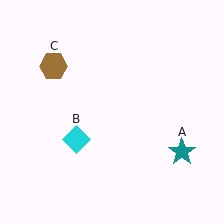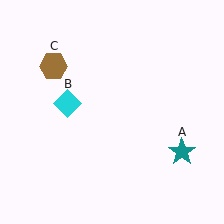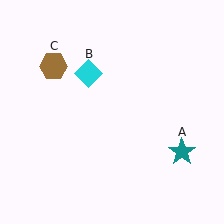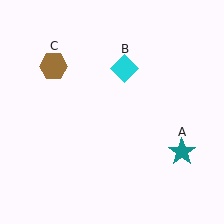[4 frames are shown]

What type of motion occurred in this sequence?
The cyan diamond (object B) rotated clockwise around the center of the scene.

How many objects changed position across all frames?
1 object changed position: cyan diamond (object B).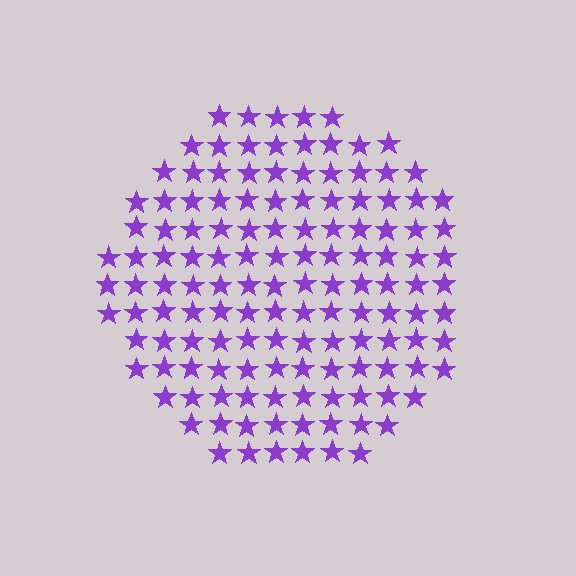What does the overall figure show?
The overall figure shows a circle.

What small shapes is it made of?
It is made of small stars.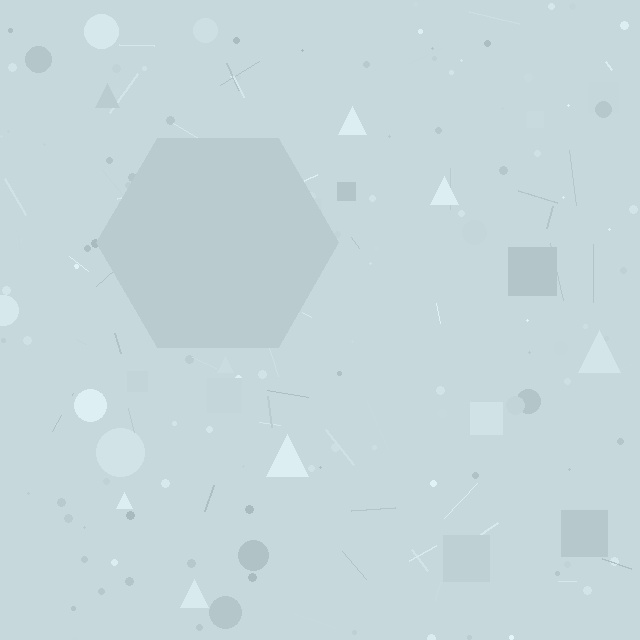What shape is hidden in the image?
A hexagon is hidden in the image.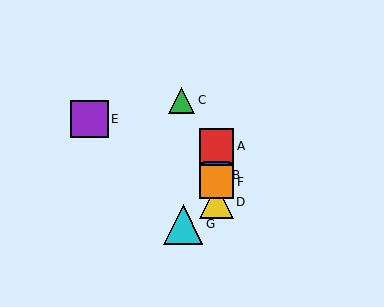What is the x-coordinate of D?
Object D is at x≈217.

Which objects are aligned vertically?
Objects A, B, D, F are aligned vertically.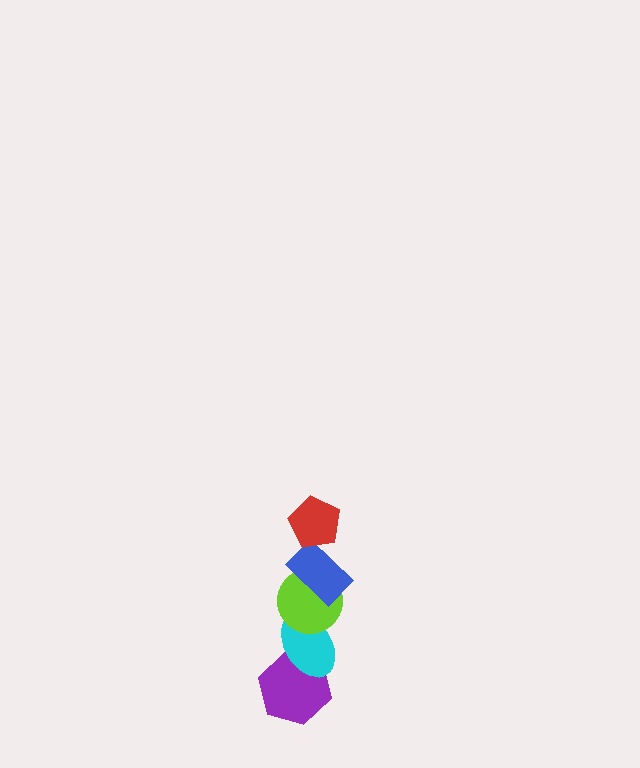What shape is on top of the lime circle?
The blue rectangle is on top of the lime circle.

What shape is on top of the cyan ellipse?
The lime circle is on top of the cyan ellipse.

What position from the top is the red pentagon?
The red pentagon is 1st from the top.